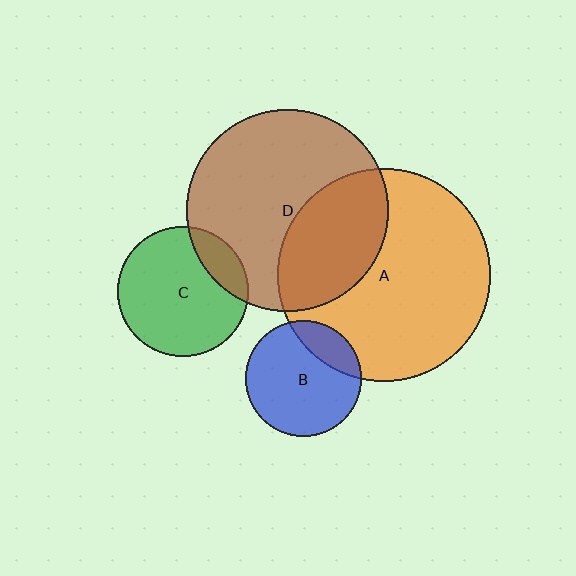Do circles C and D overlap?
Yes.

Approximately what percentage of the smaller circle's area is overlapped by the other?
Approximately 15%.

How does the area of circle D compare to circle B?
Approximately 3.0 times.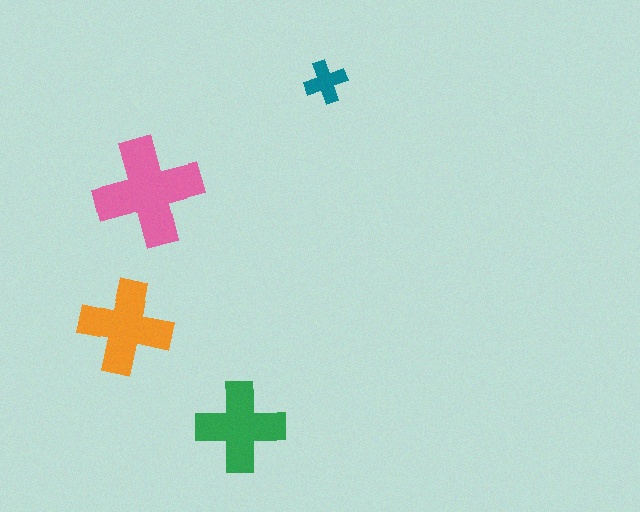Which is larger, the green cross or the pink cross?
The pink one.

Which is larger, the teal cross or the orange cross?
The orange one.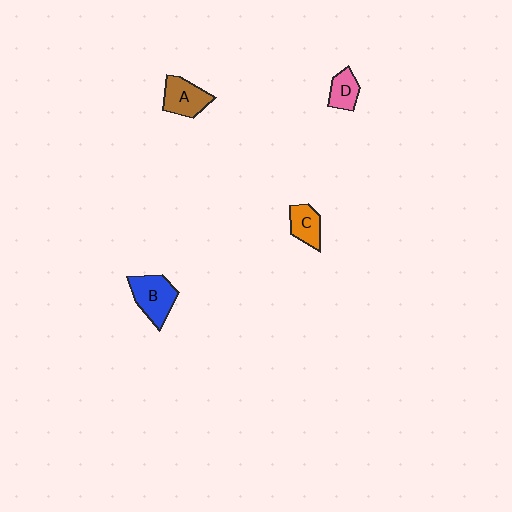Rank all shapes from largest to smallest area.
From largest to smallest: B (blue), A (brown), C (orange), D (pink).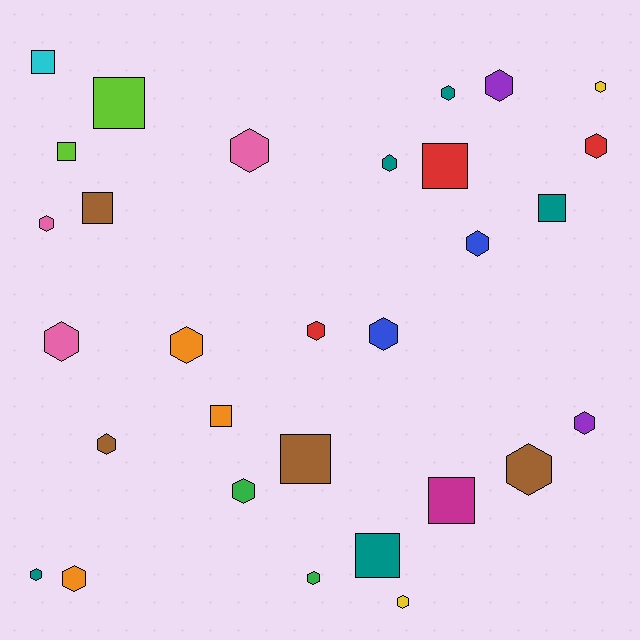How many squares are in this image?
There are 10 squares.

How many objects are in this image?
There are 30 objects.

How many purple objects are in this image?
There are 2 purple objects.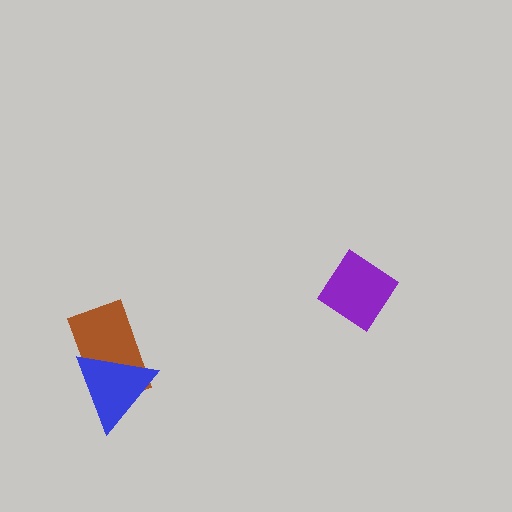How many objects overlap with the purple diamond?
0 objects overlap with the purple diamond.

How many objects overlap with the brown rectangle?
1 object overlaps with the brown rectangle.